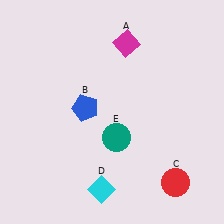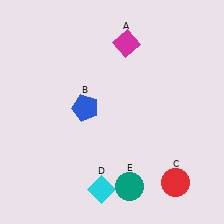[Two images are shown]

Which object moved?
The teal circle (E) moved down.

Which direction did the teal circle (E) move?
The teal circle (E) moved down.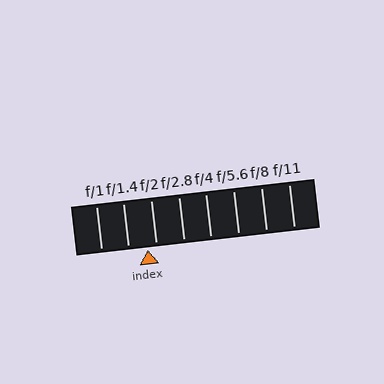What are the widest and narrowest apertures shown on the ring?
The widest aperture shown is f/1 and the narrowest is f/11.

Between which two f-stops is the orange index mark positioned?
The index mark is between f/1.4 and f/2.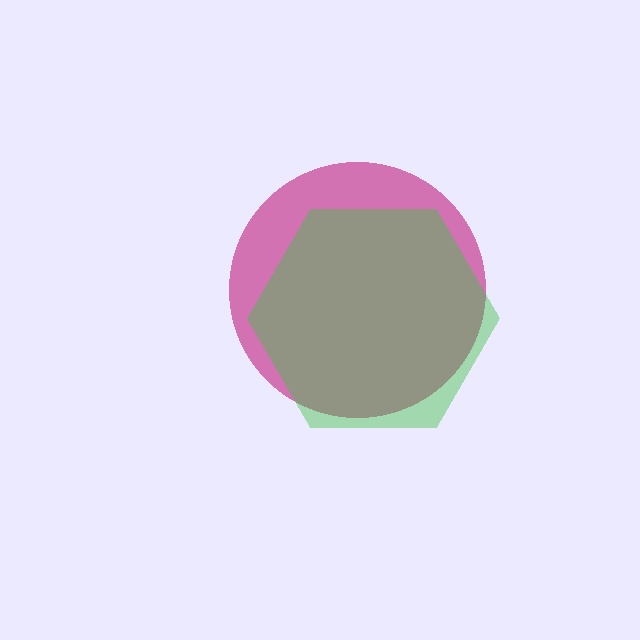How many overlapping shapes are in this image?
There are 2 overlapping shapes in the image.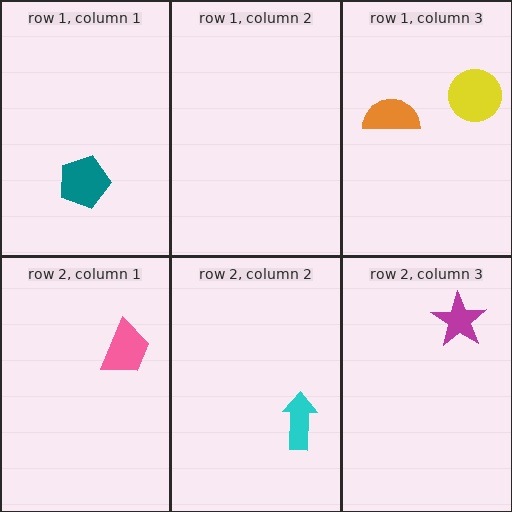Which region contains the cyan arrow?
The row 2, column 2 region.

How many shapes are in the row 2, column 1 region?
1.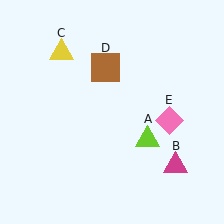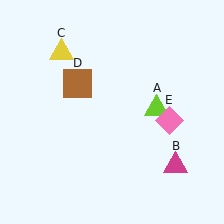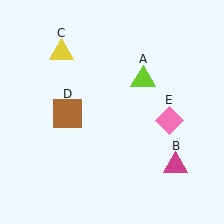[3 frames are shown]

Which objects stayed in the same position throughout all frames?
Magenta triangle (object B) and yellow triangle (object C) and pink diamond (object E) remained stationary.